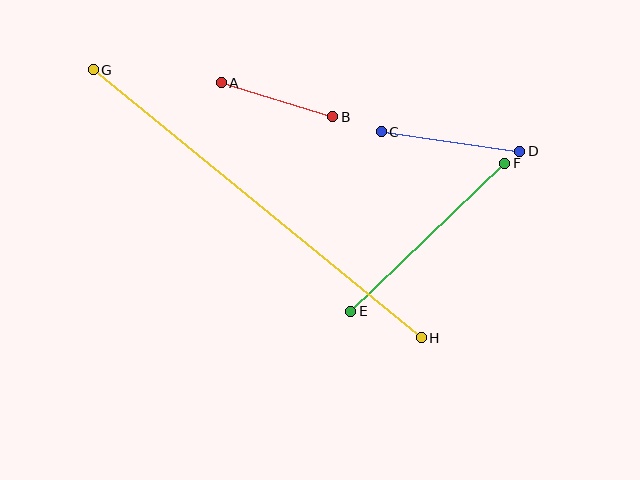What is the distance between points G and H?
The distance is approximately 424 pixels.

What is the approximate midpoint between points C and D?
The midpoint is at approximately (450, 141) pixels.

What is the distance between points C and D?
The distance is approximately 140 pixels.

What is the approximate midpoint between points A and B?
The midpoint is at approximately (277, 100) pixels.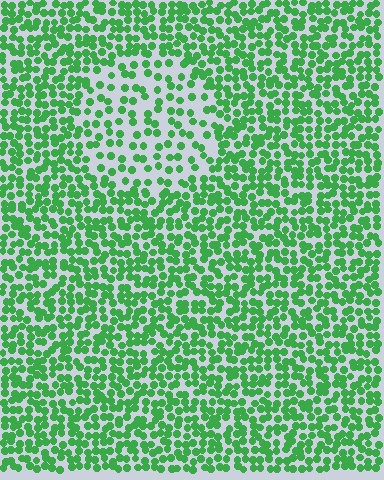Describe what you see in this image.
The image contains small green elements arranged at two different densities. A circle-shaped region is visible where the elements are less densely packed than the surrounding area.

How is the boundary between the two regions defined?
The boundary is defined by a change in element density (approximately 2.0x ratio). All elements are the same color, size, and shape.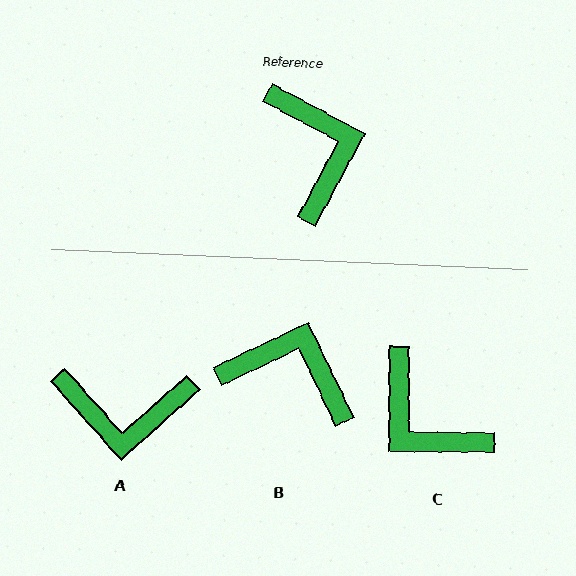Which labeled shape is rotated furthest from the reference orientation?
C, about 152 degrees away.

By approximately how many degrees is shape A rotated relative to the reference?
Approximately 110 degrees clockwise.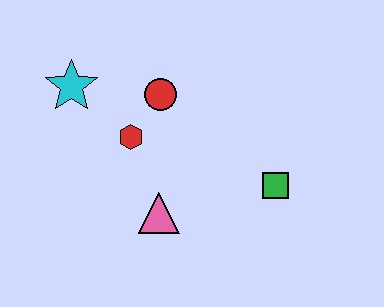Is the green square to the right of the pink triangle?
Yes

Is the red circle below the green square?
No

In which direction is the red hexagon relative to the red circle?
The red hexagon is below the red circle.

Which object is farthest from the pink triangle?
The cyan star is farthest from the pink triangle.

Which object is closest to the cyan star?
The red hexagon is closest to the cyan star.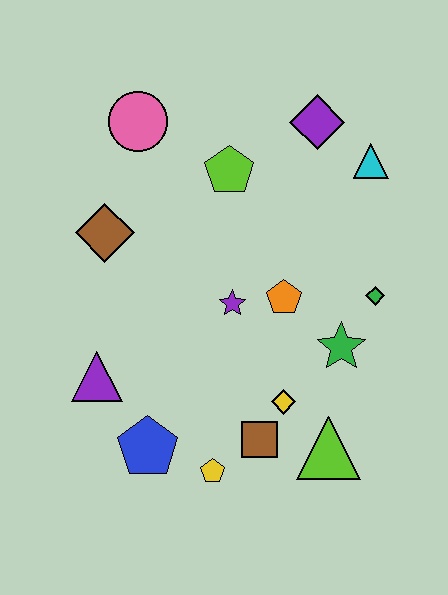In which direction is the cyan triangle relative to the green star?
The cyan triangle is above the green star.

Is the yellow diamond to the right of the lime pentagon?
Yes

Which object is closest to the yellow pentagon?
The brown square is closest to the yellow pentagon.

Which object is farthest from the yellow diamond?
The pink circle is farthest from the yellow diamond.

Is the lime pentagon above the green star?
Yes